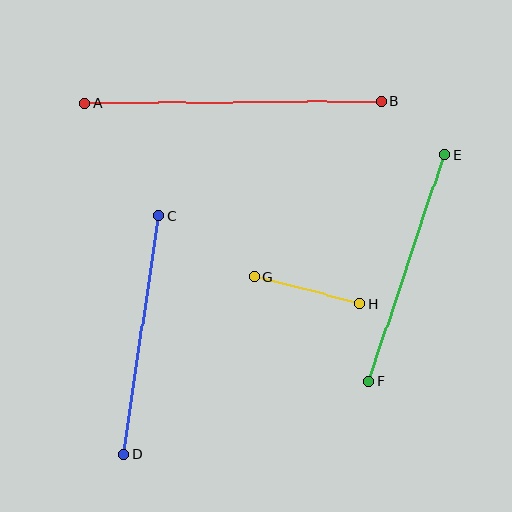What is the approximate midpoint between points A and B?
The midpoint is at approximately (233, 102) pixels.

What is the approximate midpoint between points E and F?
The midpoint is at approximately (407, 268) pixels.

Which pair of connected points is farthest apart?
Points A and B are farthest apart.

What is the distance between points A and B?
The distance is approximately 297 pixels.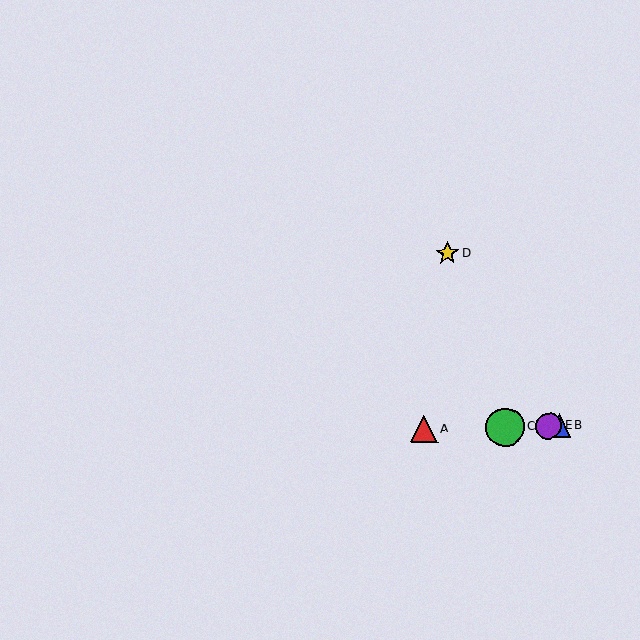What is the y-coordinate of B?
Object B is at y≈426.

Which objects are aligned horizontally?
Objects A, B, C, E are aligned horizontally.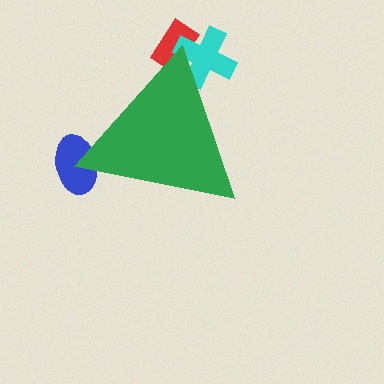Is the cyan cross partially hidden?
Yes, the cyan cross is partially hidden behind the green triangle.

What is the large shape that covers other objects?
A green triangle.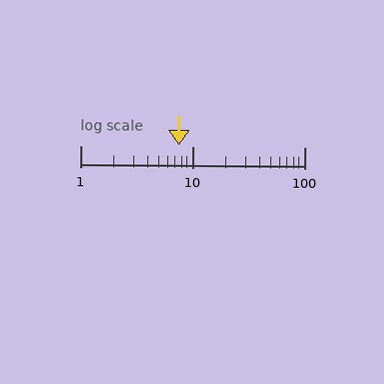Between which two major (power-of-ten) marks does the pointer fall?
The pointer is between 1 and 10.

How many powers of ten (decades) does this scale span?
The scale spans 2 decades, from 1 to 100.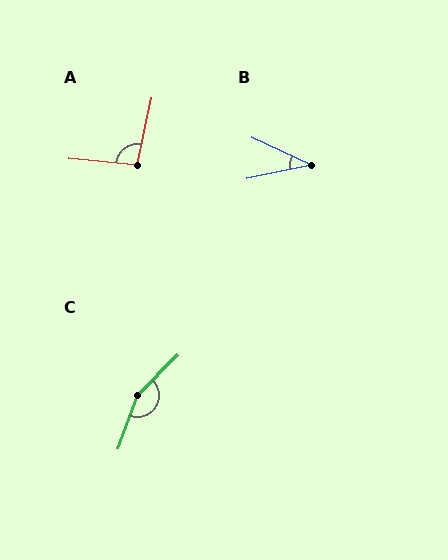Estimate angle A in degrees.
Approximately 97 degrees.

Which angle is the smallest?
B, at approximately 37 degrees.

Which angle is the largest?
C, at approximately 155 degrees.